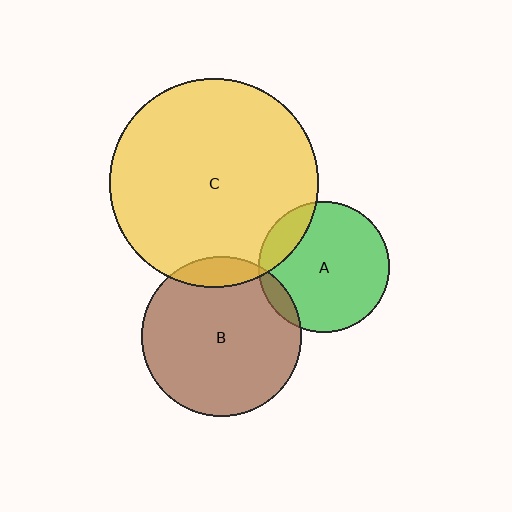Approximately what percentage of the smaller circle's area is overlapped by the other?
Approximately 15%.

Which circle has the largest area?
Circle C (yellow).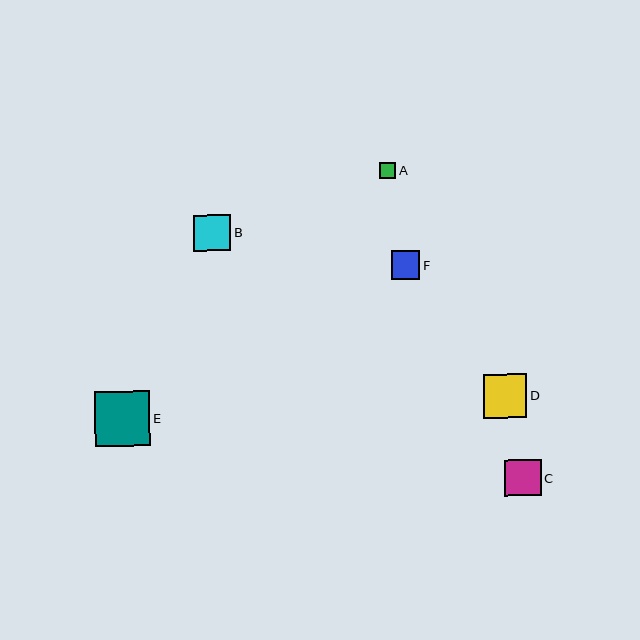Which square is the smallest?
Square A is the smallest with a size of approximately 16 pixels.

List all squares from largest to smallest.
From largest to smallest: E, D, B, C, F, A.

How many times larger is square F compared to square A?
Square F is approximately 1.7 times the size of square A.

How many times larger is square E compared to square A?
Square E is approximately 3.4 times the size of square A.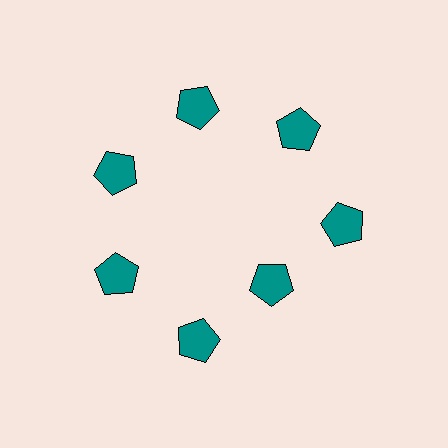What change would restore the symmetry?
The symmetry would be restored by moving it outward, back onto the ring so that all 7 pentagons sit at equal angles and equal distance from the center.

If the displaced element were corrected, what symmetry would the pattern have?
It would have 7-fold rotational symmetry — the pattern would map onto itself every 51 degrees.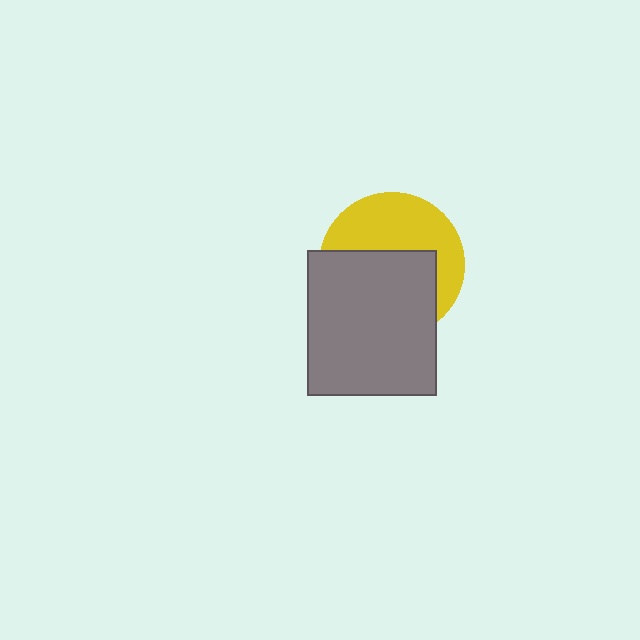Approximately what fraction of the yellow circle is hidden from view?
Roughly 54% of the yellow circle is hidden behind the gray rectangle.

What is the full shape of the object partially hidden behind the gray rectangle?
The partially hidden object is a yellow circle.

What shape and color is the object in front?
The object in front is a gray rectangle.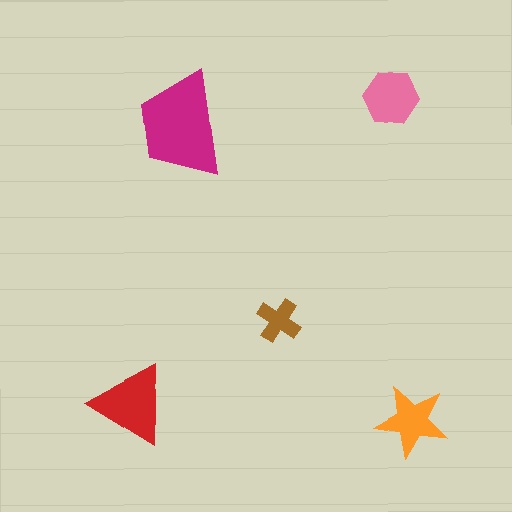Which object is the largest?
The magenta trapezoid.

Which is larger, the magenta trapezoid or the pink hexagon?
The magenta trapezoid.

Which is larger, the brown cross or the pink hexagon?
The pink hexagon.